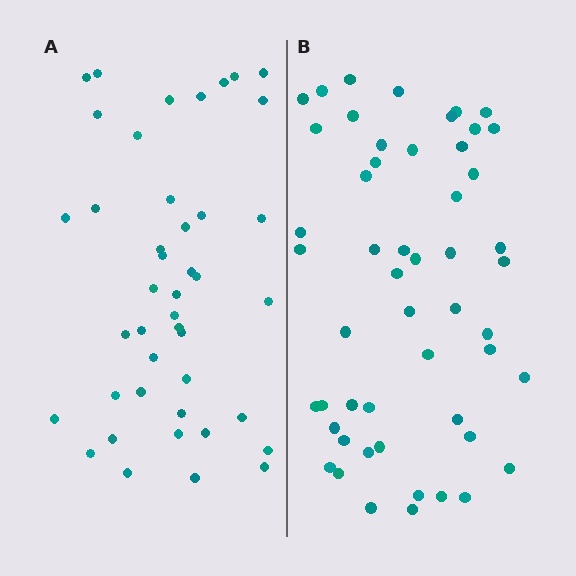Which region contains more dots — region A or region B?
Region B (the right region) has more dots.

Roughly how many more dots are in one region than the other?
Region B has roughly 8 or so more dots than region A.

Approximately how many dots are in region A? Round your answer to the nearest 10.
About 40 dots. (The exact count is 43, which rounds to 40.)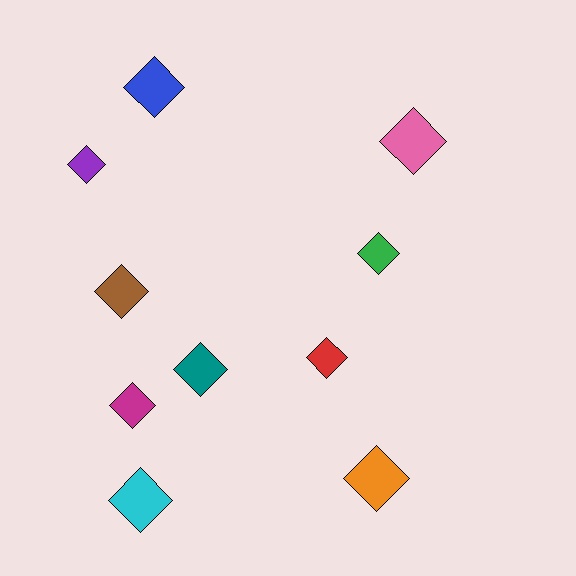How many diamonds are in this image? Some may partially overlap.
There are 10 diamonds.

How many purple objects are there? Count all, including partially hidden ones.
There is 1 purple object.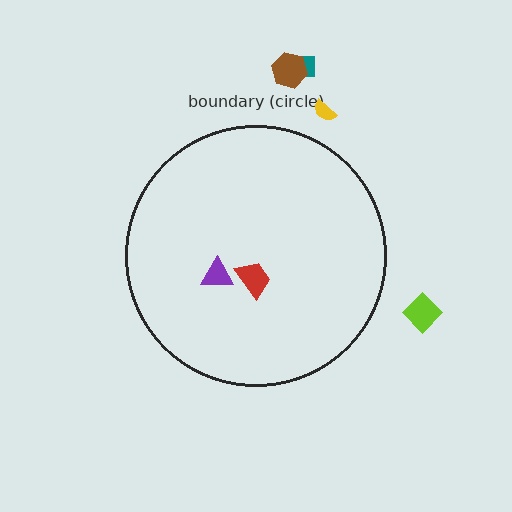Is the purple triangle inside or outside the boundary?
Inside.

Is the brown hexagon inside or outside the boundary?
Outside.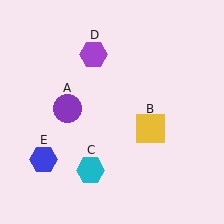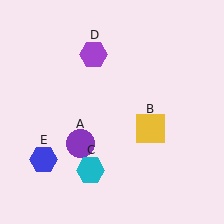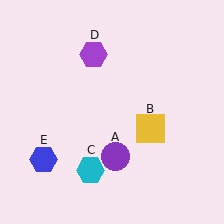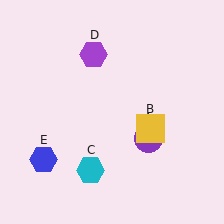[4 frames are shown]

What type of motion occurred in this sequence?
The purple circle (object A) rotated counterclockwise around the center of the scene.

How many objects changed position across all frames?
1 object changed position: purple circle (object A).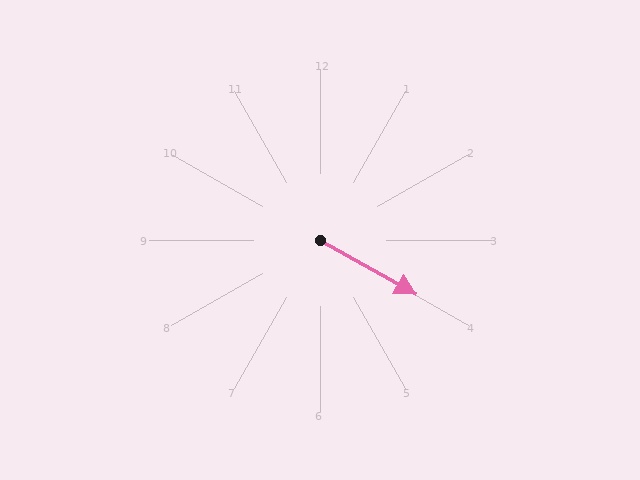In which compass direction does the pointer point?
Southeast.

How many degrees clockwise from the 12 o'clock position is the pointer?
Approximately 119 degrees.